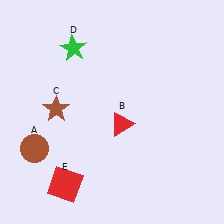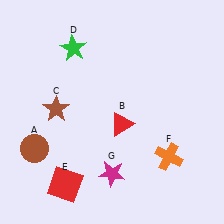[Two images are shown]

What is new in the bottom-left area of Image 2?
A magenta star (G) was added in the bottom-left area of Image 2.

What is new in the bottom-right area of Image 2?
An orange cross (F) was added in the bottom-right area of Image 2.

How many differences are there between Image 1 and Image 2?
There are 2 differences between the two images.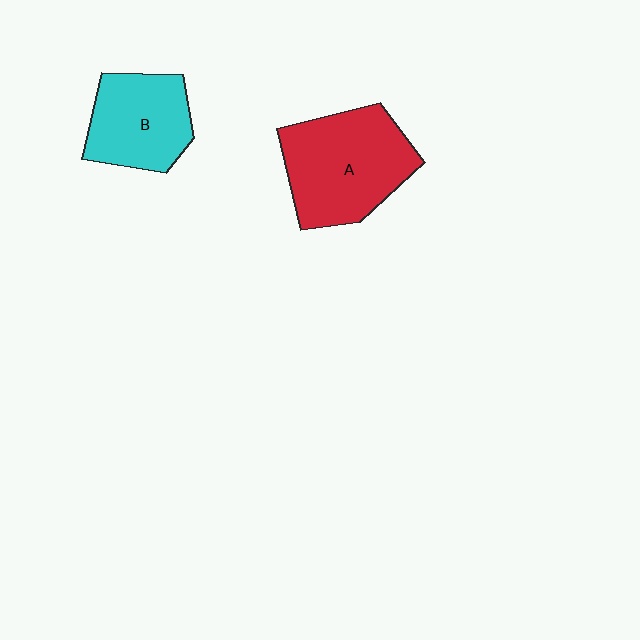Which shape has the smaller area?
Shape B (cyan).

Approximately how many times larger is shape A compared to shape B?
Approximately 1.4 times.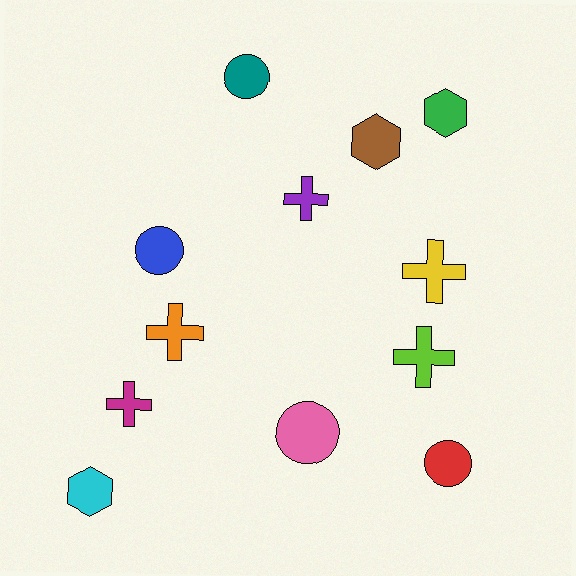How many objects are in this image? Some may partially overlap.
There are 12 objects.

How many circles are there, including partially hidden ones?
There are 4 circles.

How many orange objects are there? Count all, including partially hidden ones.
There is 1 orange object.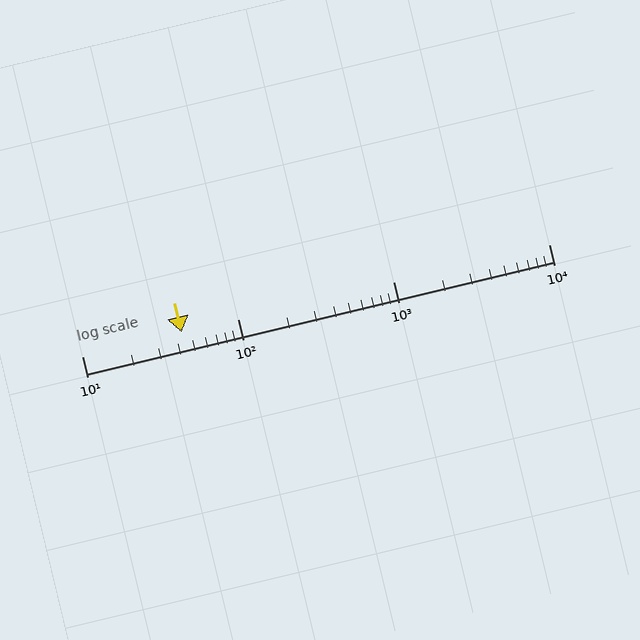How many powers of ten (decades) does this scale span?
The scale spans 3 decades, from 10 to 10000.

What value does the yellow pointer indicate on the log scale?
The pointer indicates approximately 44.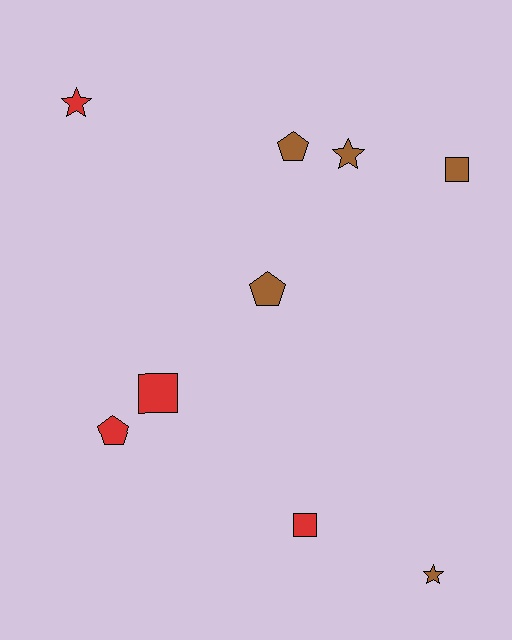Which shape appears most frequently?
Square, with 3 objects.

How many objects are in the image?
There are 9 objects.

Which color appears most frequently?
Brown, with 5 objects.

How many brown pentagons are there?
There are 2 brown pentagons.